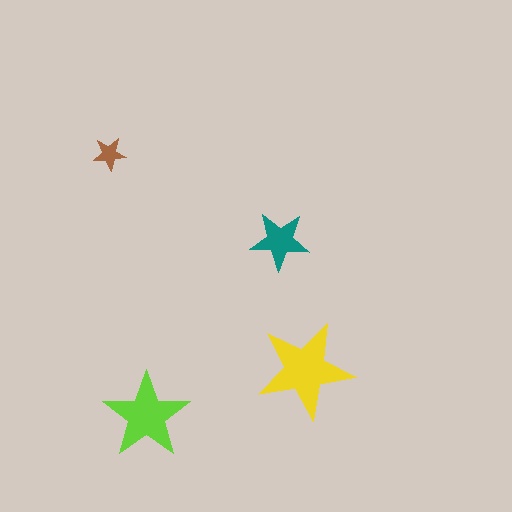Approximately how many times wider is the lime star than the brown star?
About 2.5 times wider.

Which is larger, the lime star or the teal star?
The lime one.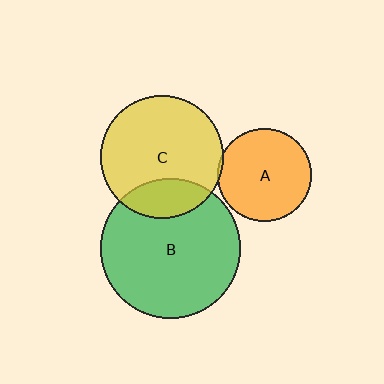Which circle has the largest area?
Circle B (green).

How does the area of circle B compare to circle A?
Approximately 2.2 times.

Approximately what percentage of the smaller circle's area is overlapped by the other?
Approximately 20%.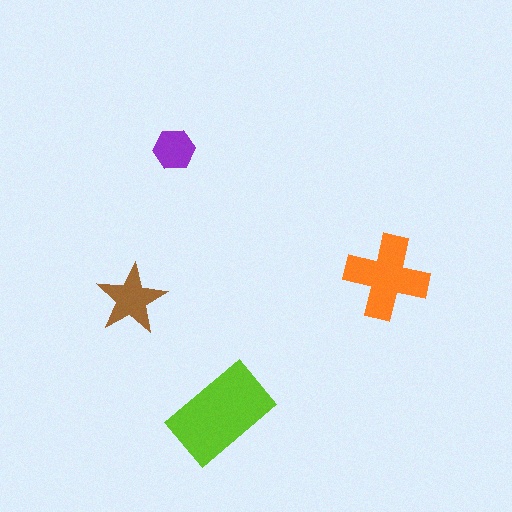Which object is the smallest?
The purple hexagon.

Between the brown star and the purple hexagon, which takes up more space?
The brown star.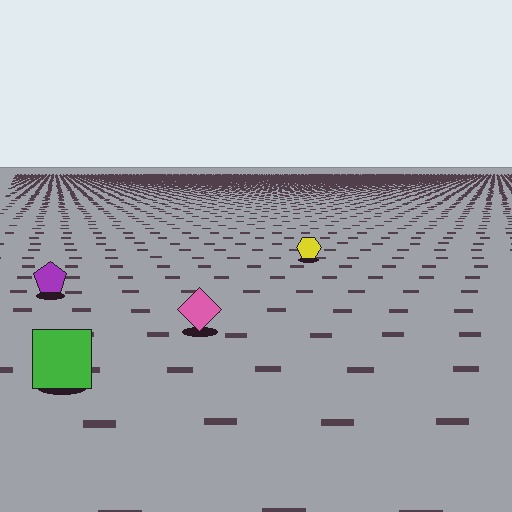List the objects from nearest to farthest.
From nearest to farthest: the green square, the pink diamond, the purple pentagon, the yellow hexagon.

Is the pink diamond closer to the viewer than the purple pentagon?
Yes. The pink diamond is closer — you can tell from the texture gradient: the ground texture is coarser near it.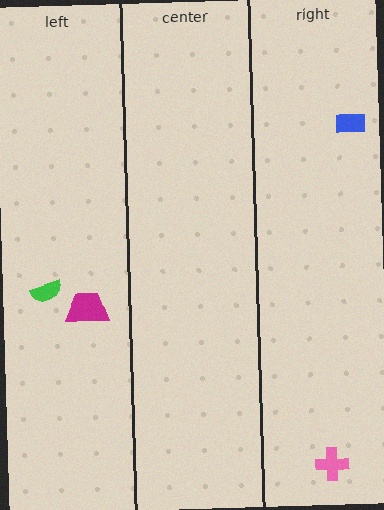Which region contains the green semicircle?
The left region.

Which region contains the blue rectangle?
The right region.